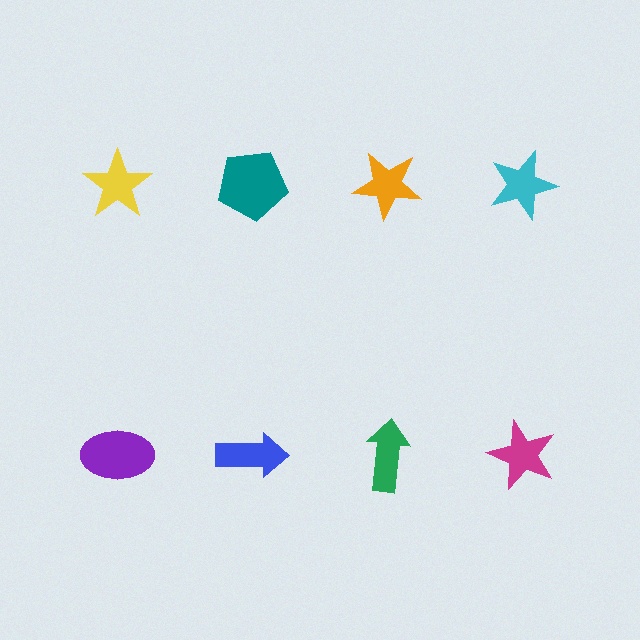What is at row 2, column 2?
A blue arrow.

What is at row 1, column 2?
A teal pentagon.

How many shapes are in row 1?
4 shapes.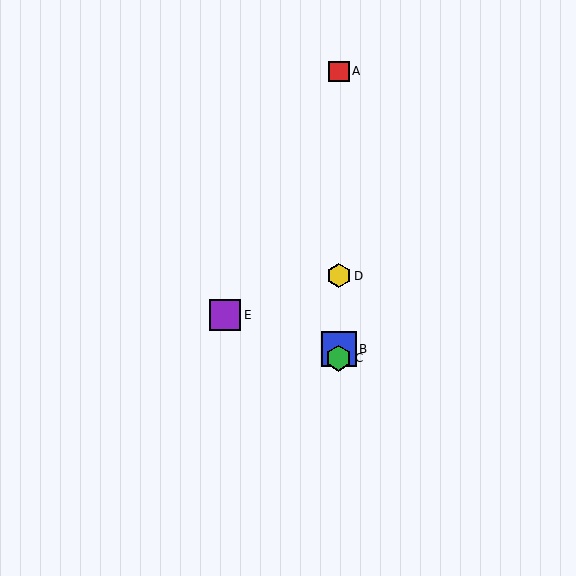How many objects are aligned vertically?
4 objects (A, B, C, D) are aligned vertically.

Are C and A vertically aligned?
Yes, both are at x≈339.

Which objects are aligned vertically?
Objects A, B, C, D are aligned vertically.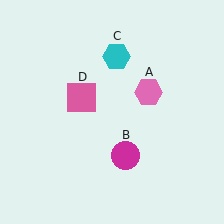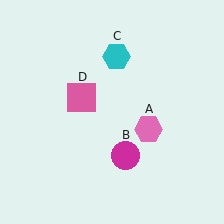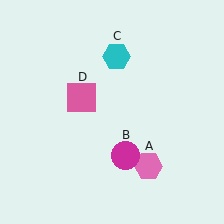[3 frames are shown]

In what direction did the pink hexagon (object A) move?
The pink hexagon (object A) moved down.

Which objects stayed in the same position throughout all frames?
Magenta circle (object B) and cyan hexagon (object C) and pink square (object D) remained stationary.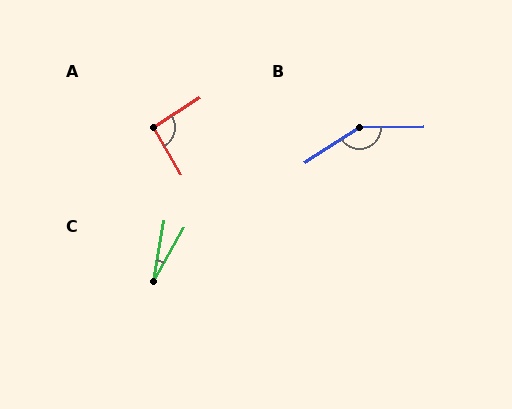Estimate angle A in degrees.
Approximately 92 degrees.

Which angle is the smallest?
C, at approximately 19 degrees.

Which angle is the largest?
B, at approximately 148 degrees.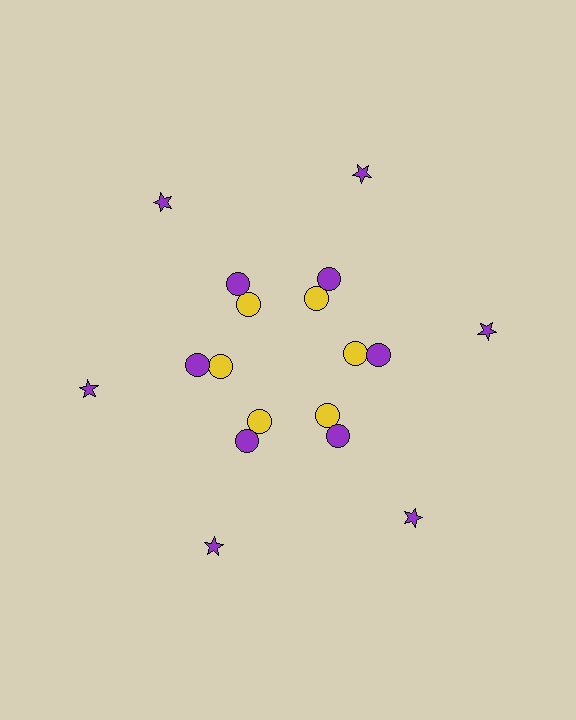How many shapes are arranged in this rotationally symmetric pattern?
There are 18 shapes, arranged in 6 groups of 3.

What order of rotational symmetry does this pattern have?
This pattern has 6-fold rotational symmetry.